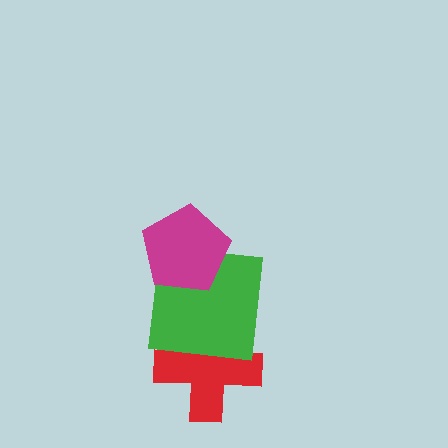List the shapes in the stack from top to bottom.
From top to bottom: the magenta pentagon, the green square, the red cross.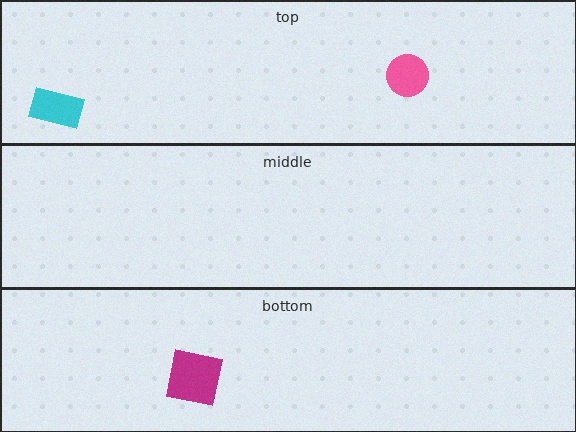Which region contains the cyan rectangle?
The top region.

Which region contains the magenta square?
The bottom region.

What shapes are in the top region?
The cyan rectangle, the pink circle.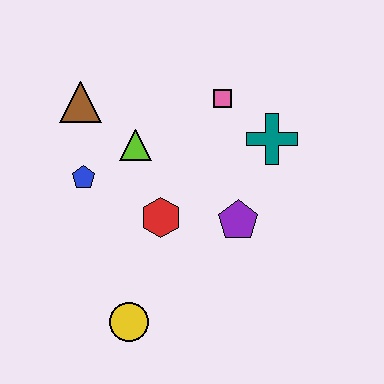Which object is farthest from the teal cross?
The yellow circle is farthest from the teal cross.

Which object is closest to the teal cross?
The pink square is closest to the teal cross.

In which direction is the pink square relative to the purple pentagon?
The pink square is above the purple pentagon.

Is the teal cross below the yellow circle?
No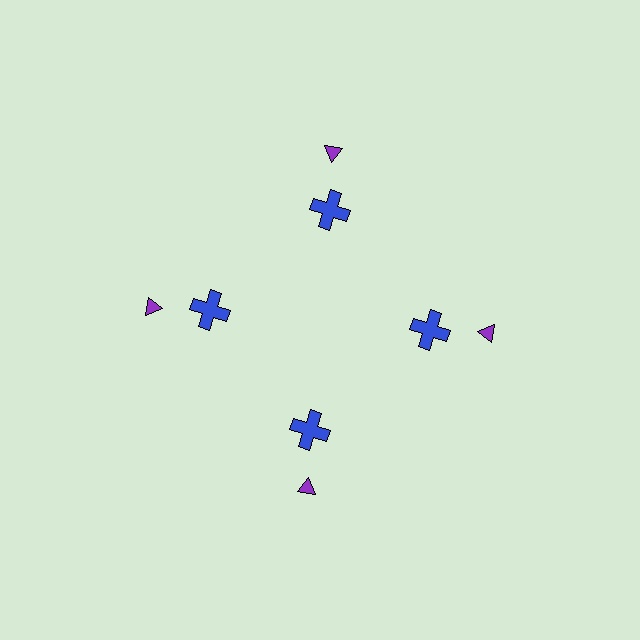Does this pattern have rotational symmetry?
Yes, this pattern has 4-fold rotational symmetry. It looks the same after rotating 90 degrees around the center.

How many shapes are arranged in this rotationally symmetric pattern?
There are 8 shapes, arranged in 4 groups of 2.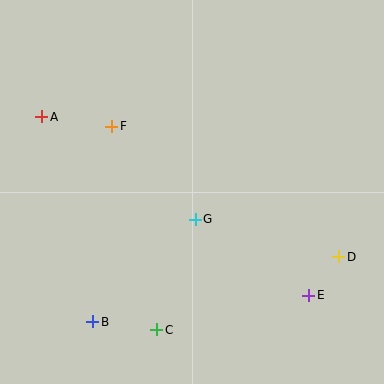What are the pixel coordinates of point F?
Point F is at (112, 126).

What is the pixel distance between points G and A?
The distance between G and A is 184 pixels.